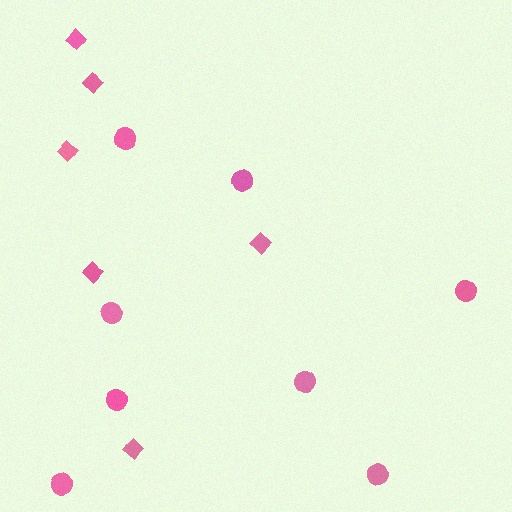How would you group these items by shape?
There are 2 groups: one group of diamonds (6) and one group of circles (8).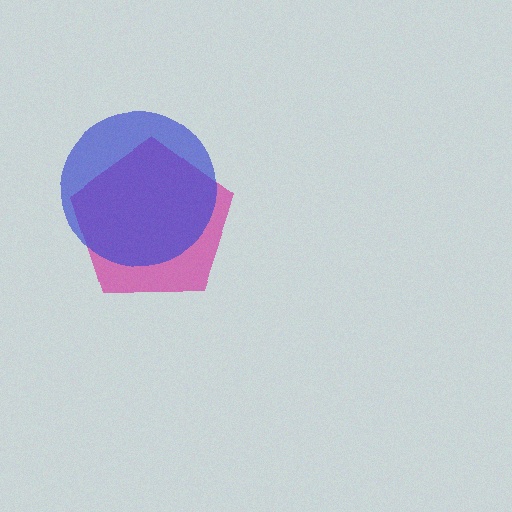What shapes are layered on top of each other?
The layered shapes are: a magenta pentagon, a blue circle.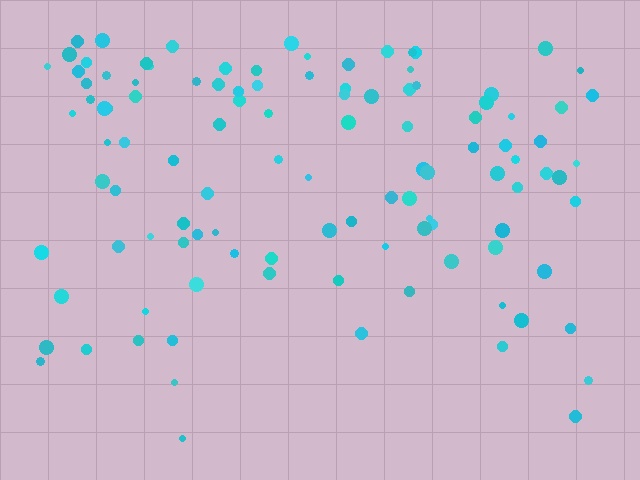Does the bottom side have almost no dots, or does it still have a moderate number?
Still a moderate number, just noticeably fewer than the top.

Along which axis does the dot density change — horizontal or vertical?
Vertical.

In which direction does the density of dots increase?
From bottom to top, with the top side densest.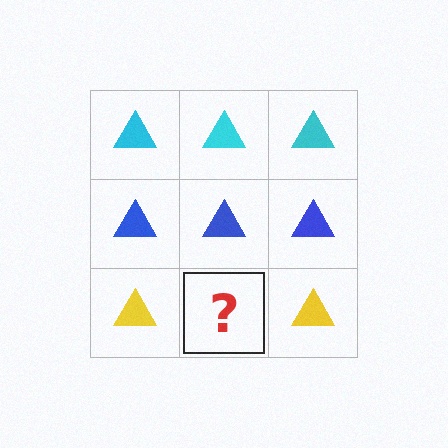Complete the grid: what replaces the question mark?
The question mark should be replaced with a yellow triangle.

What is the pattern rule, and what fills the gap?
The rule is that each row has a consistent color. The gap should be filled with a yellow triangle.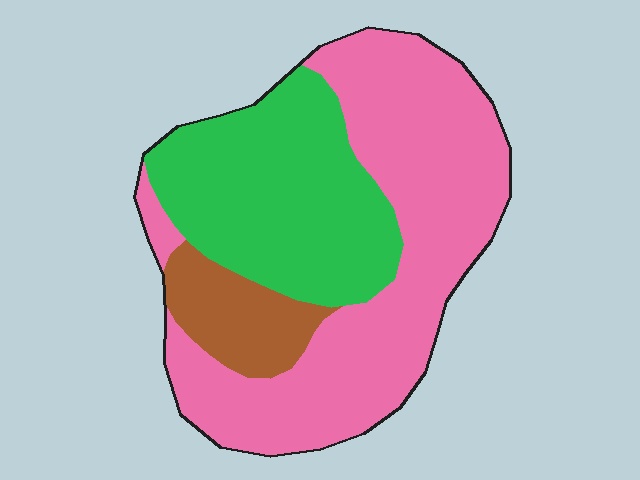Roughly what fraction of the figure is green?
Green covers roughly 35% of the figure.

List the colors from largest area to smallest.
From largest to smallest: pink, green, brown.